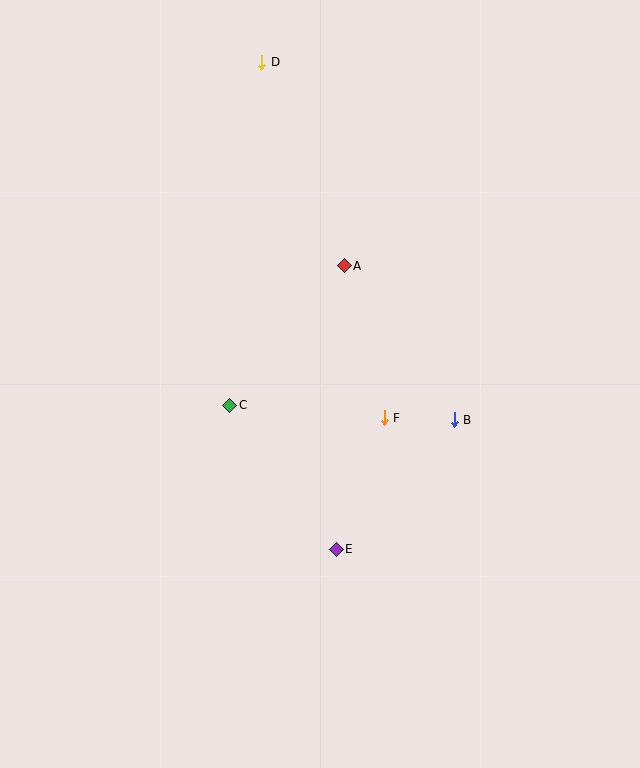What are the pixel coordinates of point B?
Point B is at (454, 420).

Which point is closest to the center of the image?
Point F at (384, 418) is closest to the center.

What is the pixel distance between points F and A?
The distance between F and A is 157 pixels.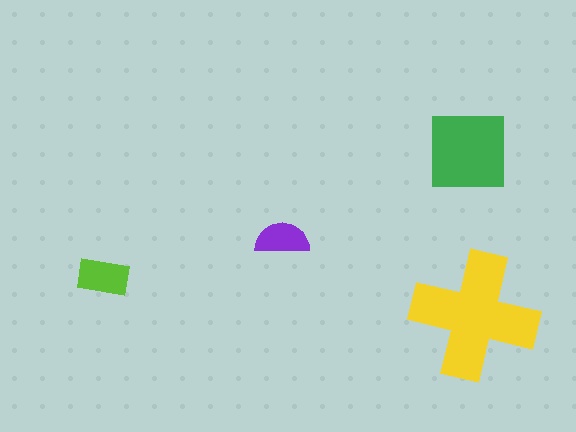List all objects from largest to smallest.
The yellow cross, the green square, the lime rectangle, the purple semicircle.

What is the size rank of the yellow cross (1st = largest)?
1st.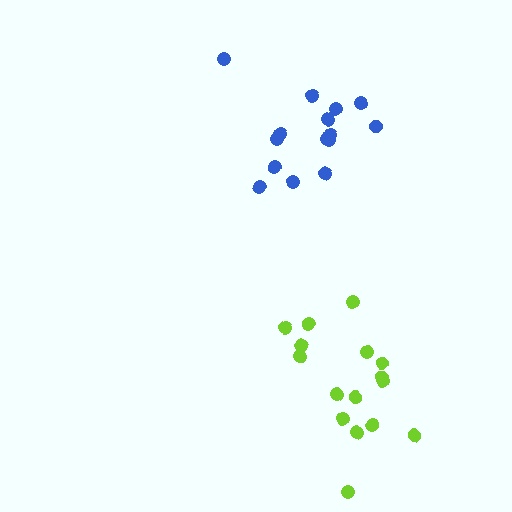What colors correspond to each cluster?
The clusters are colored: blue, lime.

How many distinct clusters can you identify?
There are 2 distinct clusters.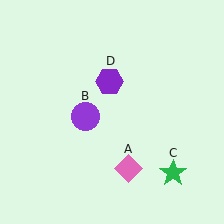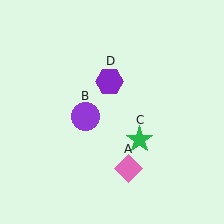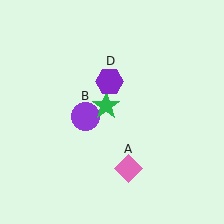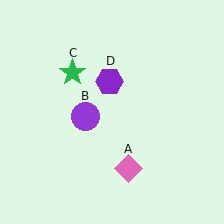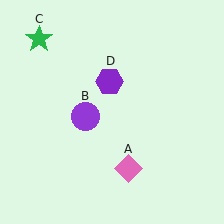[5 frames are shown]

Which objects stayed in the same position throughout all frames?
Pink diamond (object A) and purple circle (object B) and purple hexagon (object D) remained stationary.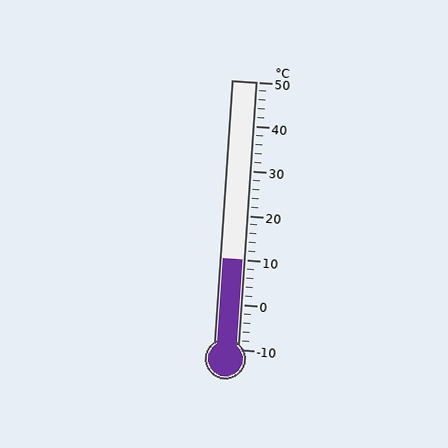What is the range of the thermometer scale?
The thermometer scale ranges from -10°C to 50°C.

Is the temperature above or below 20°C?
The temperature is below 20°C.